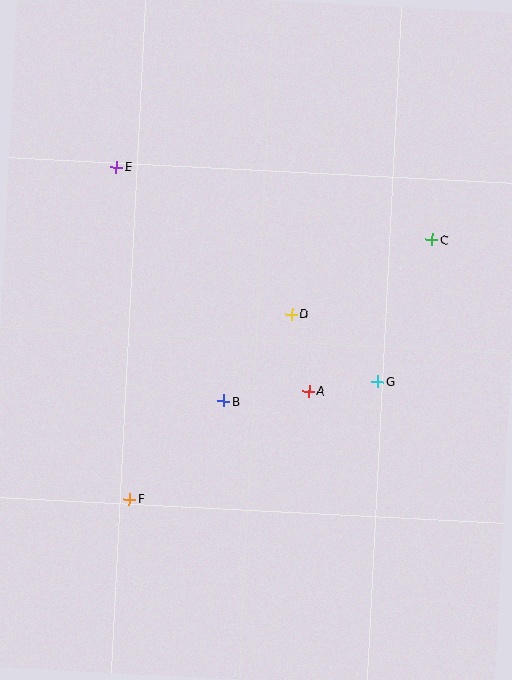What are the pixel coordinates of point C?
Point C is at (432, 239).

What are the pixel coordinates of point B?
Point B is at (224, 401).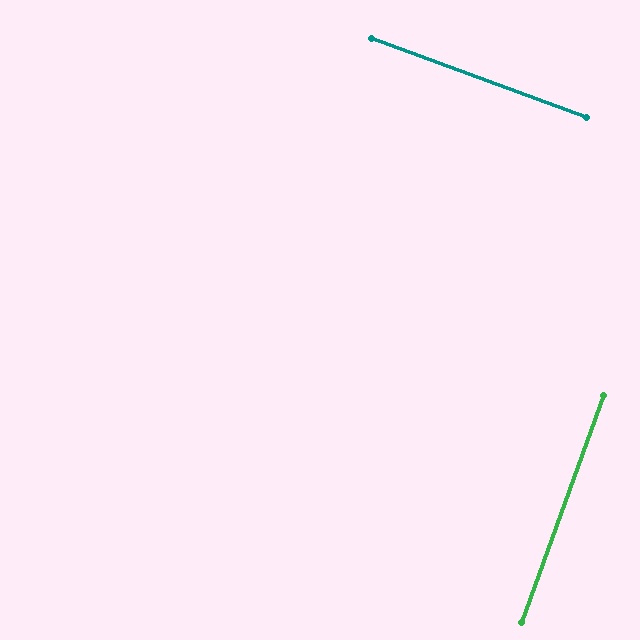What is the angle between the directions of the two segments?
Approximately 89 degrees.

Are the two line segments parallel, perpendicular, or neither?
Perpendicular — they meet at approximately 89°.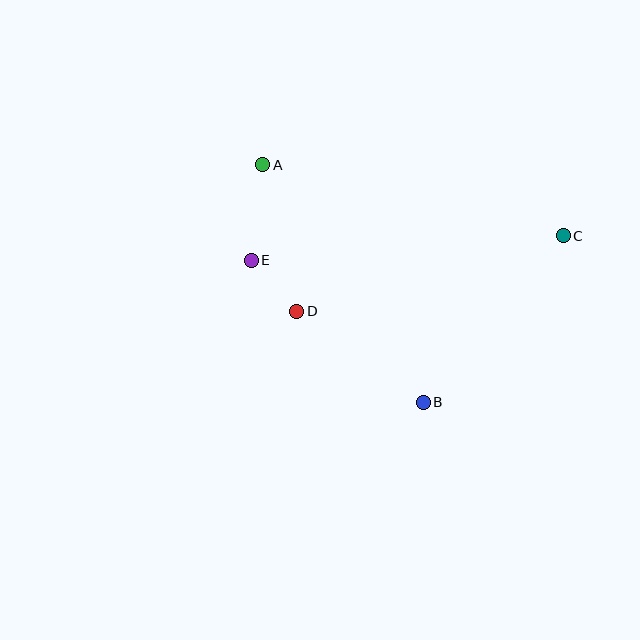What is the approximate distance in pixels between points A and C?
The distance between A and C is approximately 309 pixels.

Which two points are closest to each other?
Points D and E are closest to each other.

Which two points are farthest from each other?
Points C and E are farthest from each other.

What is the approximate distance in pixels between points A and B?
The distance between A and B is approximately 287 pixels.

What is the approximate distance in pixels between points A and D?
The distance between A and D is approximately 151 pixels.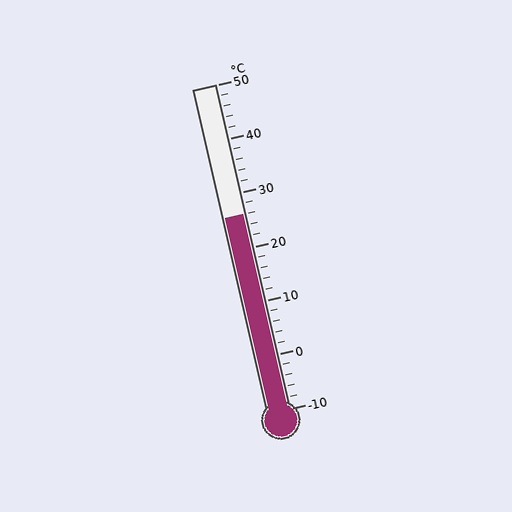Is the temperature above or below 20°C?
The temperature is above 20°C.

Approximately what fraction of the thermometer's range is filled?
The thermometer is filled to approximately 60% of its range.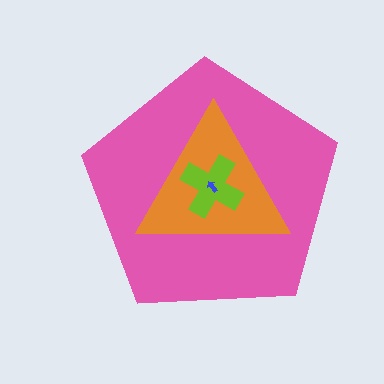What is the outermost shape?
The pink pentagon.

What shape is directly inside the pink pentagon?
The orange triangle.